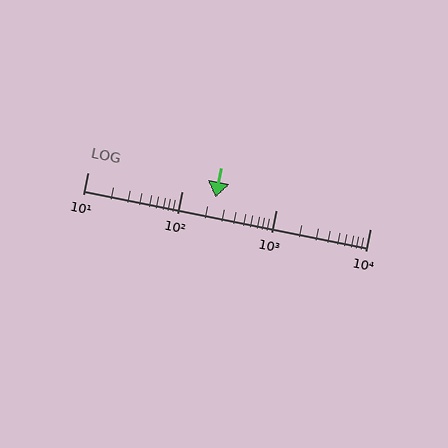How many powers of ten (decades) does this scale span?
The scale spans 3 decades, from 10 to 10000.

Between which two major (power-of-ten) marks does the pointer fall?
The pointer is between 100 and 1000.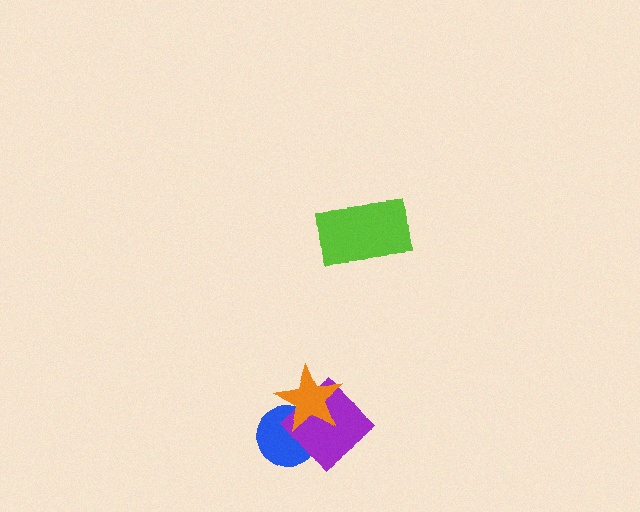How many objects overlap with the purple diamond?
2 objects overlap with the purple diamond.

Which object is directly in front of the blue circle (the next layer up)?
The purple diamond is directly in front of the blue circle.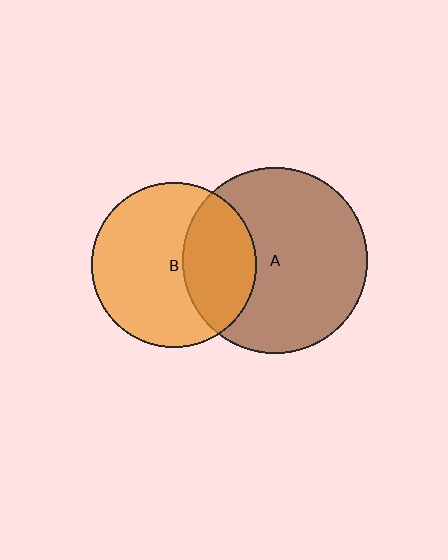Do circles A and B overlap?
Yes.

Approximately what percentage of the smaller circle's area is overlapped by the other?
Approximately 35%.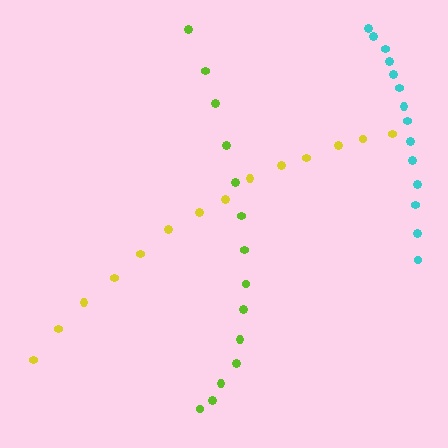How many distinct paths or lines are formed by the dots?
There are 3 distinct paths.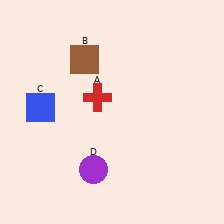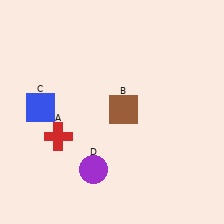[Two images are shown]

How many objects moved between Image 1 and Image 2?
2 objects moved between the two images.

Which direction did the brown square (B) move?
The brown square (B) moved down.